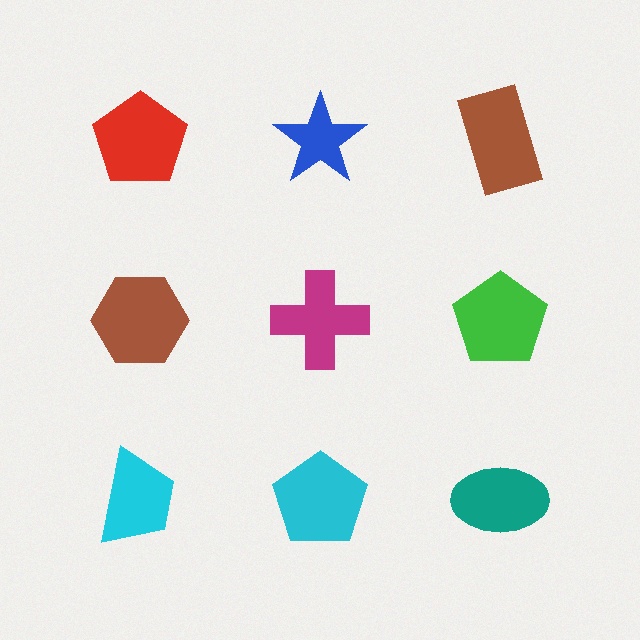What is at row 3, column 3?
A teal ellipse.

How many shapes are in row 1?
3 shapes.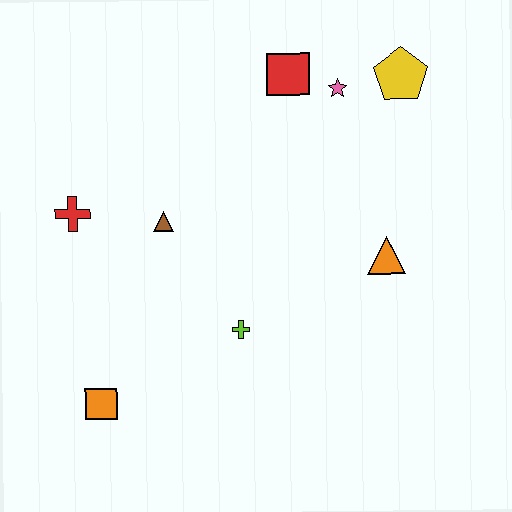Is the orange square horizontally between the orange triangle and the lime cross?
No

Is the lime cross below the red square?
Yes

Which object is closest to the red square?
The pink star is closest to the red square.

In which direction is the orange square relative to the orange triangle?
The orange square is to the left of the orange triangle.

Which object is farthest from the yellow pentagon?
The orange square is farthest from the yellow pentagon.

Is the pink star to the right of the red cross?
Yes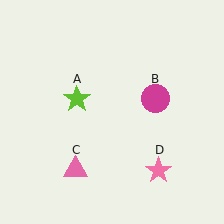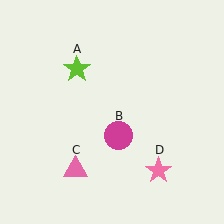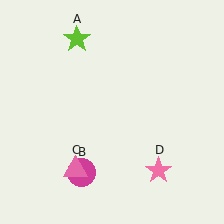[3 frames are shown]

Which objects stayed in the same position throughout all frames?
Pink triangle (object C) and pink star (object D) remained stationary.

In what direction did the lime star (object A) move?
The lime star (object A) moved up.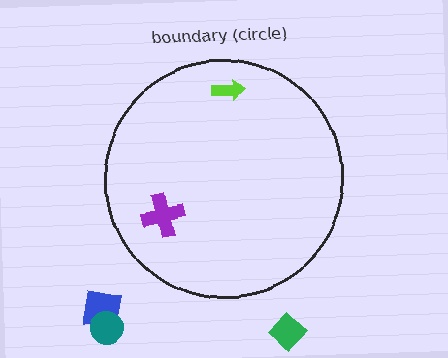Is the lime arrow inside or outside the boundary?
Inside.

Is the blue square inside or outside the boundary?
Outside.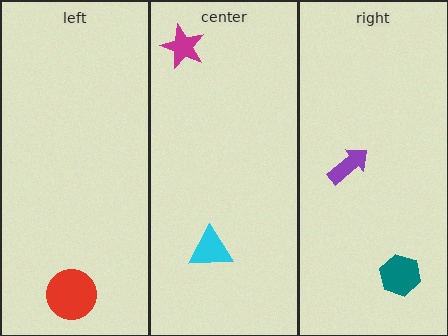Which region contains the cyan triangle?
The center region.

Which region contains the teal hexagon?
The right region.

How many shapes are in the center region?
2.